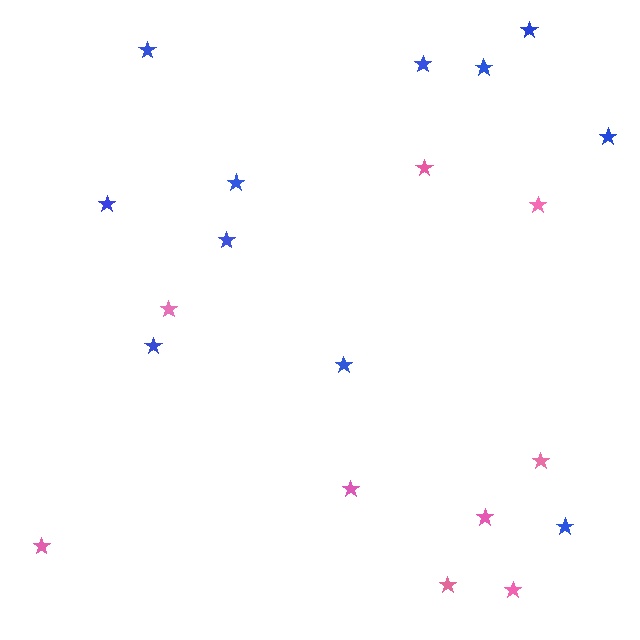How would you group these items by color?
There are 2 groups: one group of pink stars (9) and one group of blue stars (11).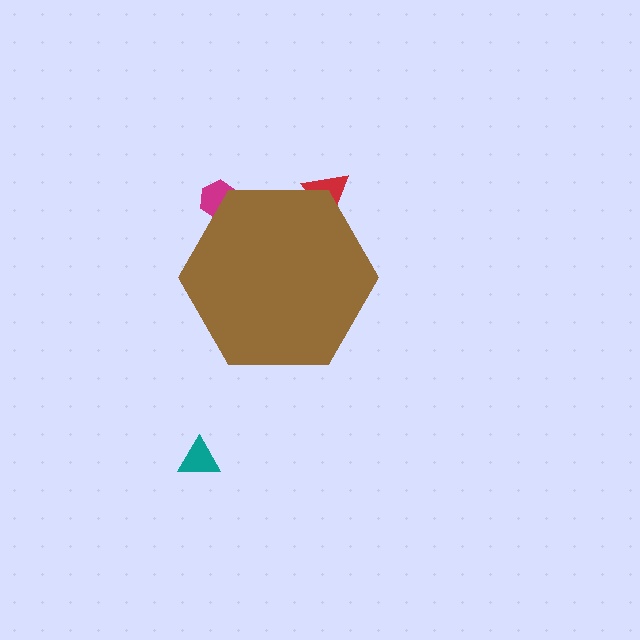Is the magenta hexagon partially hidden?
Yes, the magenta hexagon is partially hidden behind the brown hexagon.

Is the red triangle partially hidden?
Yes, the red triangle is partially hidden behind the brown hexagon.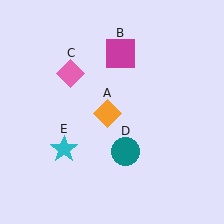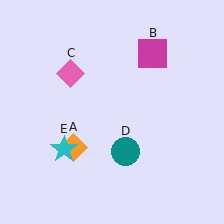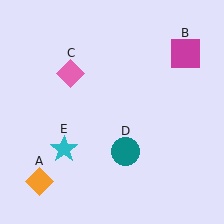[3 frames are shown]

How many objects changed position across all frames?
2 objects changed position: orange diamond (object A), magenta square (object B).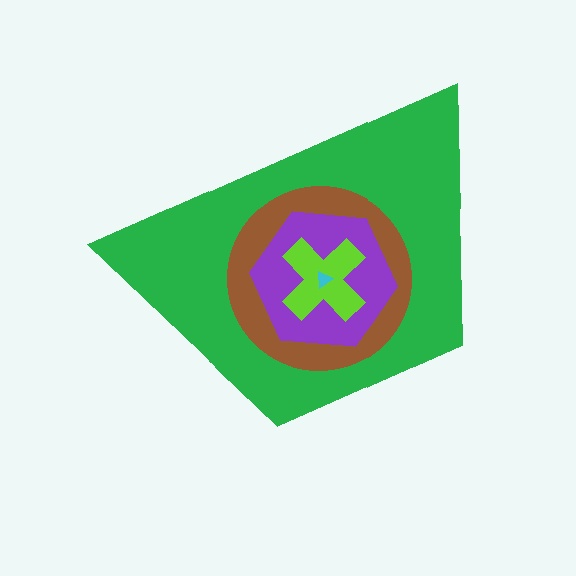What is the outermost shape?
The green trapezoid.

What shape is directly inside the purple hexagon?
The lime cross.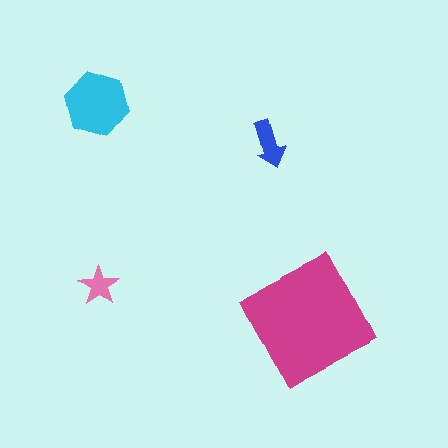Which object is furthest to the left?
The pink star is leftmost.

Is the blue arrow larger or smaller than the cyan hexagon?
Smaller.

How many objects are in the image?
There are 4 objects in the image.